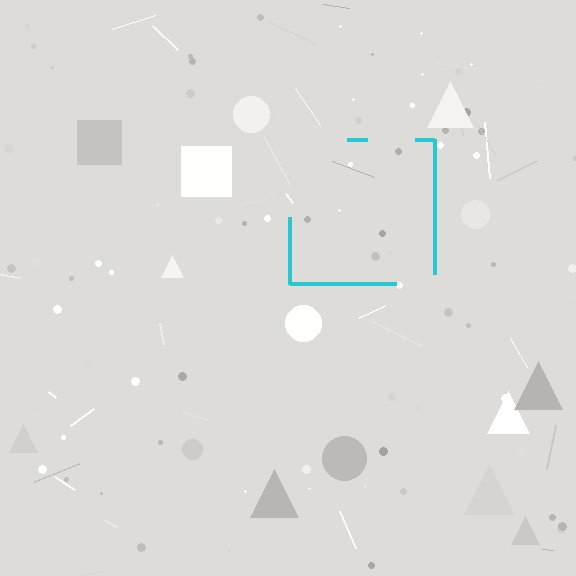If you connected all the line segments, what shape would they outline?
They would outline a square.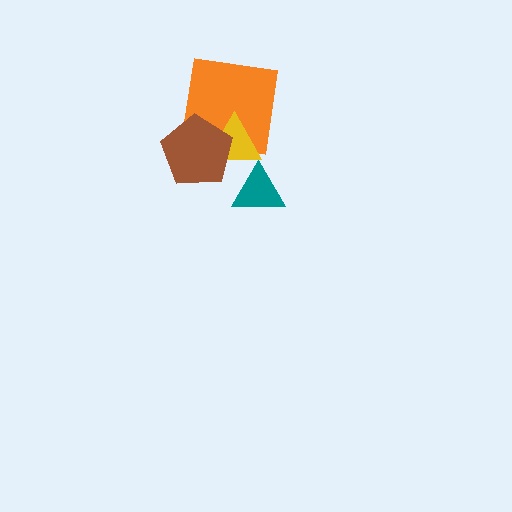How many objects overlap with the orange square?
2 objects overlap with the orange square.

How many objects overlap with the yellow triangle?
3 objects overlap with the yellow triangle.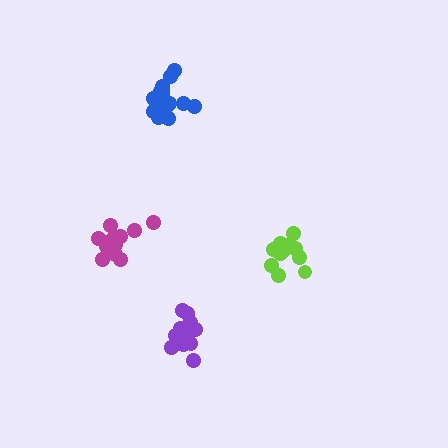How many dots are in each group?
Group 1: 16 dots, Group 2: 12 dots, Group 3: 17 dots, Group 4: 16 dots (61 total).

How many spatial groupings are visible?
There are 4 spatial groupings.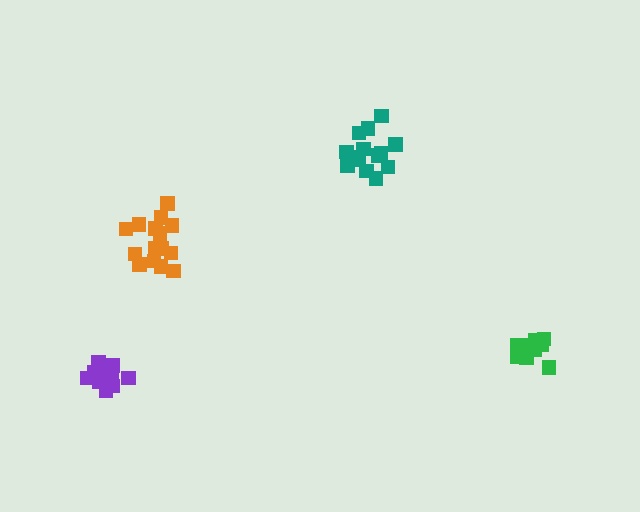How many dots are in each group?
Group 1: 14 dots, Group 2: 15 dots, Group 3: 10 dots, Group 4: 11 dots (50 total).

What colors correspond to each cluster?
The clusters are colored: teal, orange, green, purple.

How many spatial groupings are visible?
There are 4 spatial groupings.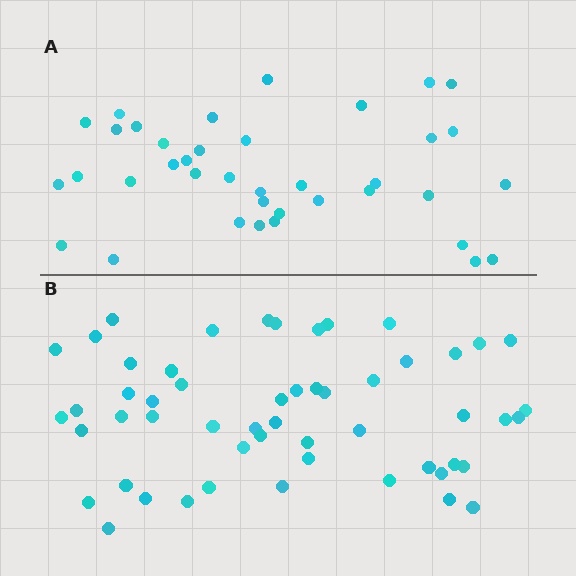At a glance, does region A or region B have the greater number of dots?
Region B (the bottom region) has more dots.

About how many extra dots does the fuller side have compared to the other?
Region B has approximately 15 more dots than region A.